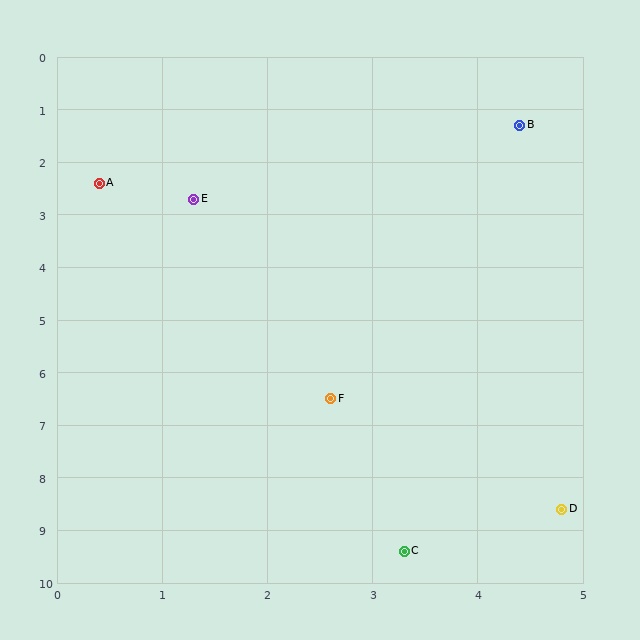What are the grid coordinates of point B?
Point B is at approximately (4.4, 1.3).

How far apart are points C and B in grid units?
Points C and B are about 8.2 grid units apart.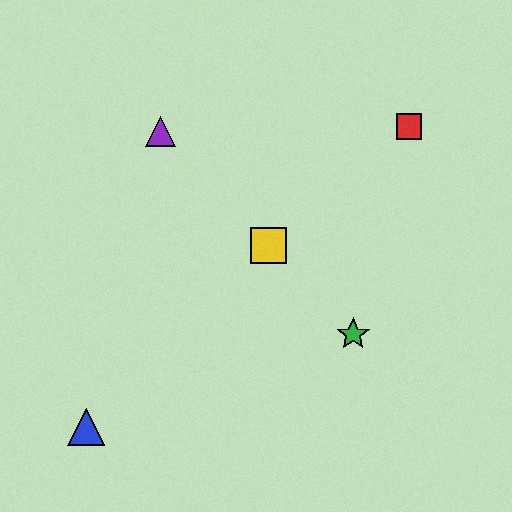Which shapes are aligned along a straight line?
The green star, the yellow square, the purple triangle are aligned along a straight line.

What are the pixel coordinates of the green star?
The green star is at (353, 334).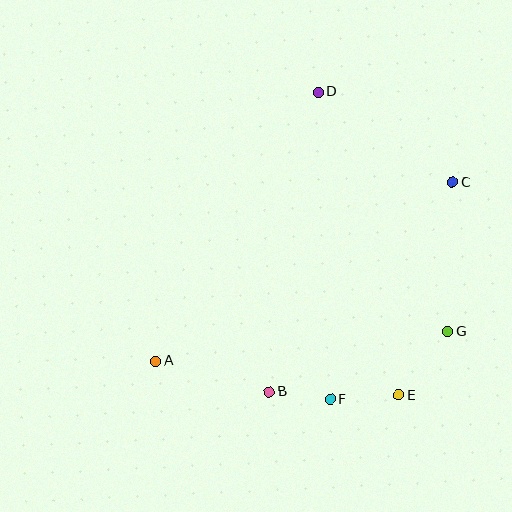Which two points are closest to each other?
Points B and F are closest to each other.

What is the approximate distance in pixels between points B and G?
The distance between B and G is approximately 188 pixels.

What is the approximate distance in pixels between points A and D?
The distance between A and D is approximately 314 pixels.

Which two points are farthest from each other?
Points A and C are farthest from each other.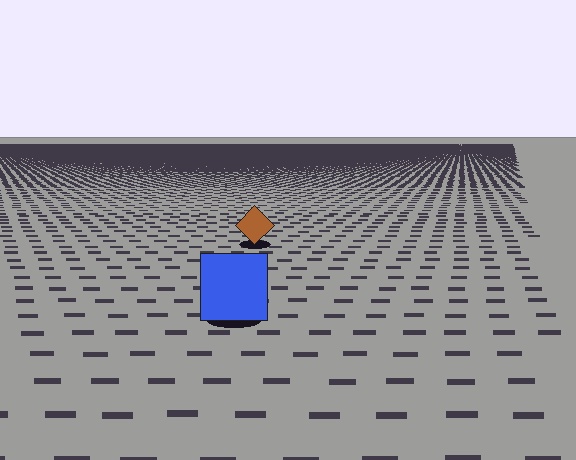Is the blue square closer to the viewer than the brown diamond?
Yes. The blue square is closer — you can tell from the texture gradient: the ground texture is coarser near it.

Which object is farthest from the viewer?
The brown diamond is farthest from the viewer. It appears smaller and the ground texture around it is denser.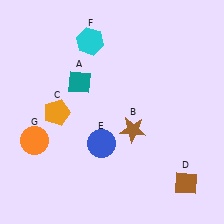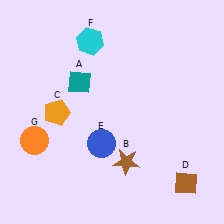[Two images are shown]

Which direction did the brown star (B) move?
The brown star (B) moved down.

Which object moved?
The brown star (B) moved down.